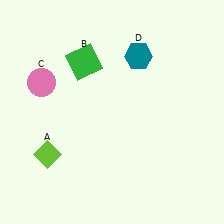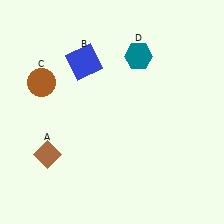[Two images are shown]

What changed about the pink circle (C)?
In Image 1, C is pink. In Image 2, it changed to brown.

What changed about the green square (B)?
In Image 1, B is green. In Image 2, it changed to blue.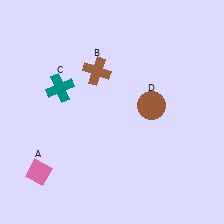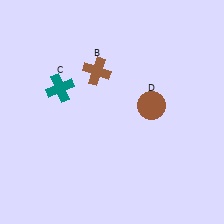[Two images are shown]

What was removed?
The pink diamond (A) was removed in Image 2.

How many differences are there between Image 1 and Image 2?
There is 1 difference between the two images.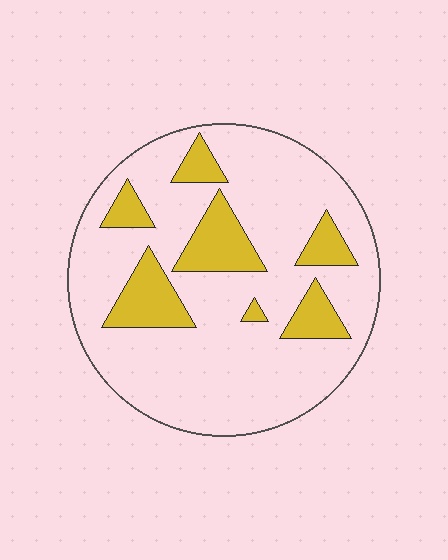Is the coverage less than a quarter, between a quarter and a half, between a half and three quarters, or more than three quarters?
Less than a quarter.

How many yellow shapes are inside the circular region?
7.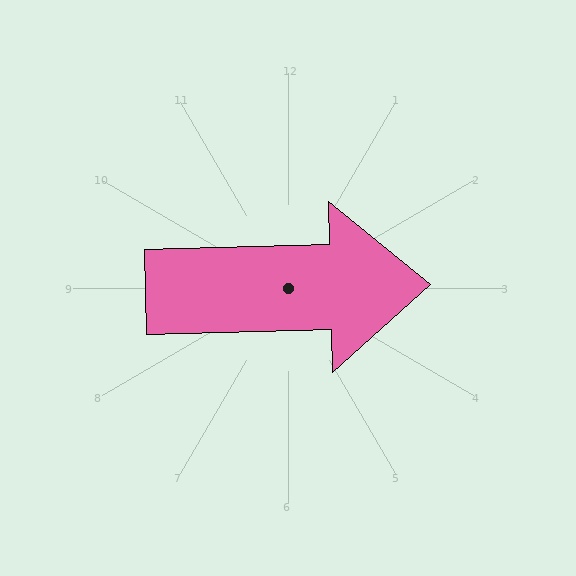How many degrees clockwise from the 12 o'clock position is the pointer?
Approximately 89 degrees.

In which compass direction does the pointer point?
East.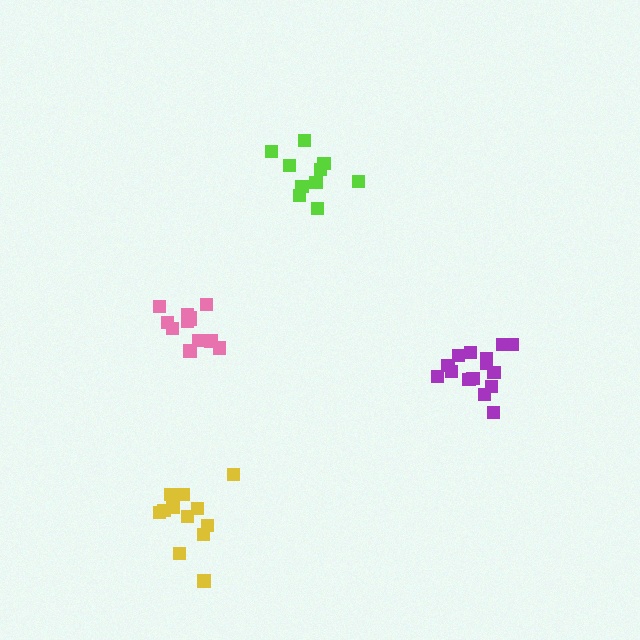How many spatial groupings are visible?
There are 4 spatial groupings.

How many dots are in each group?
Group 1: 10 dots, Group 2: 12 dots, Group 3: 15 dots, Group 4: 12 dots (49 total).